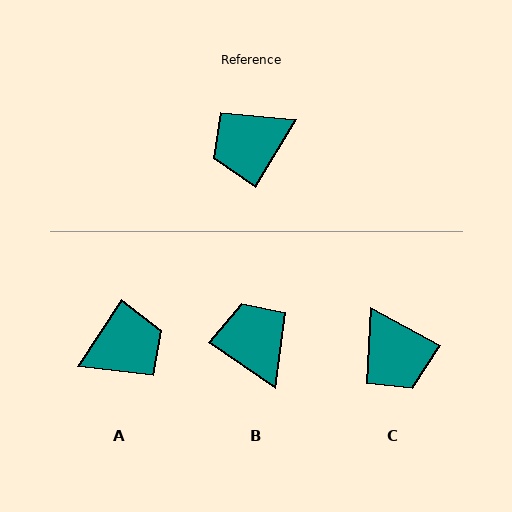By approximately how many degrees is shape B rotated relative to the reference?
Approximately 93 degrees clockwise.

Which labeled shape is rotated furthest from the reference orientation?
A, about 178 degrees away.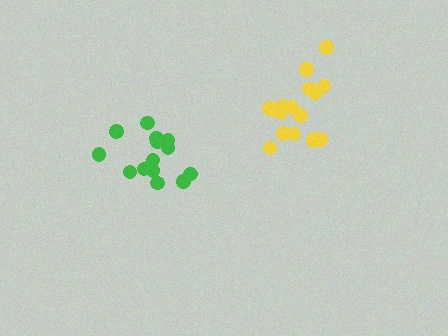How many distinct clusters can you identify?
There are 2 distinct clusters.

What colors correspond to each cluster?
The clusters are colored: green, yellow.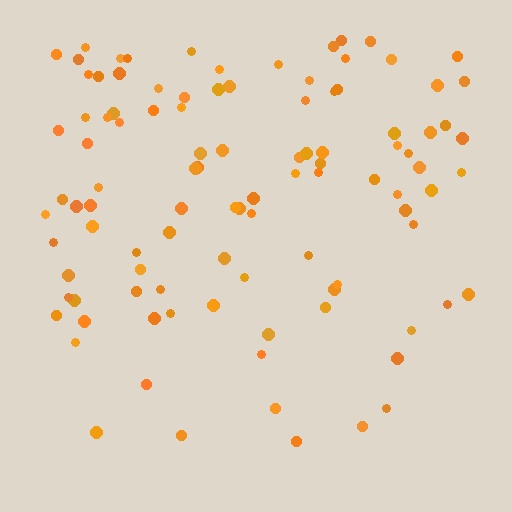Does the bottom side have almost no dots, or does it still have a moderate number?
Still a moderate number, just noticeably fewer than the top.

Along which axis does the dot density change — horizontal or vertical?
Vertical.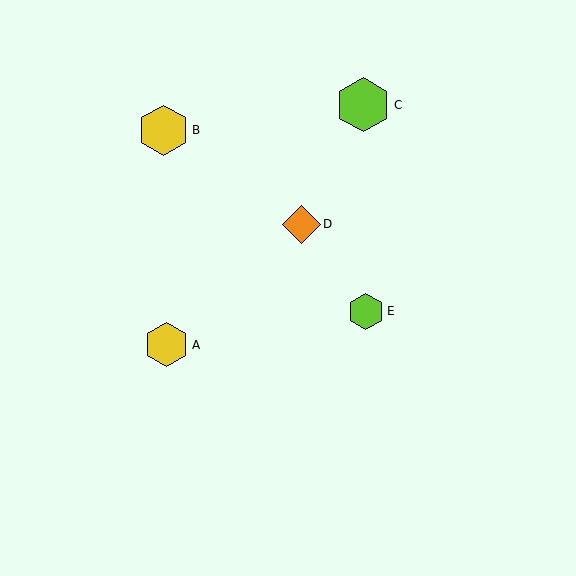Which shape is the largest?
The lime hexagon (labeled C) is the largest.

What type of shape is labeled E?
Shape E is a lime hexagon.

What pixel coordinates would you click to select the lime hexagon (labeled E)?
Click at (366, 311) to select the lime hexagon E.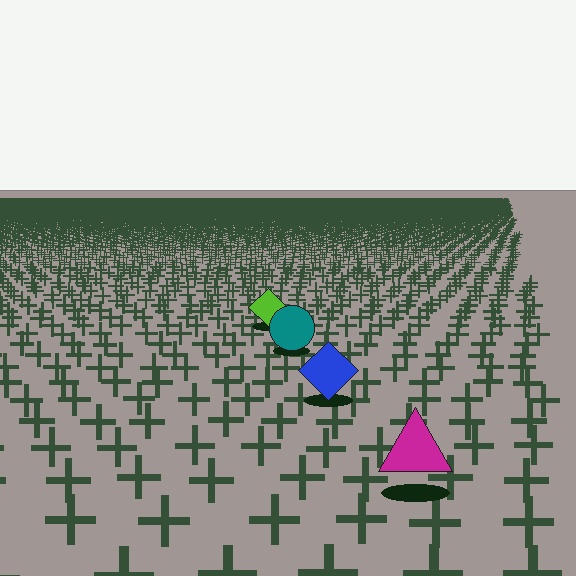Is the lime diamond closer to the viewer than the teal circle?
No. The teal circle is closer — you can tell from the texture gradient: the ground texture is coarser near it.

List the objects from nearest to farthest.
From nearest to farthest: the magenta triangle, the blue diamond, the teal circle, the lime diamond.